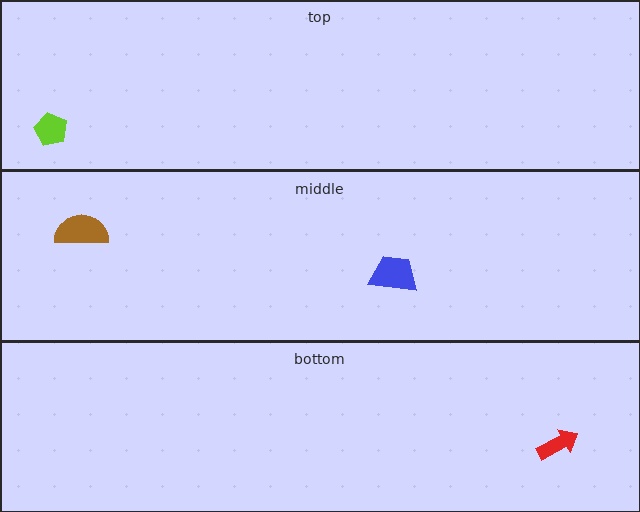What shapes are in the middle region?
The brown semicircle, the blue trapezoid.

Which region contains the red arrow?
The bottom region.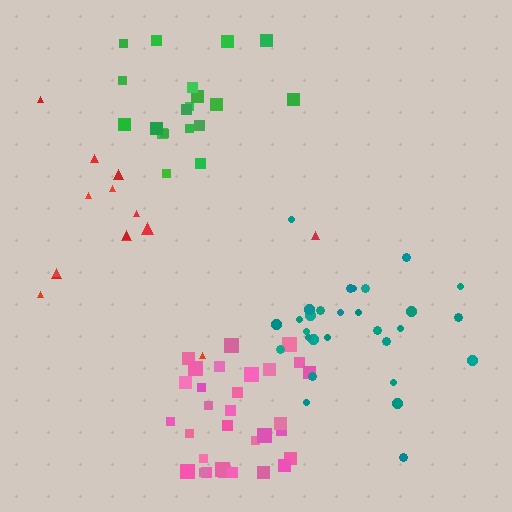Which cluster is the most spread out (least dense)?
Red.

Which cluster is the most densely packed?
Pink.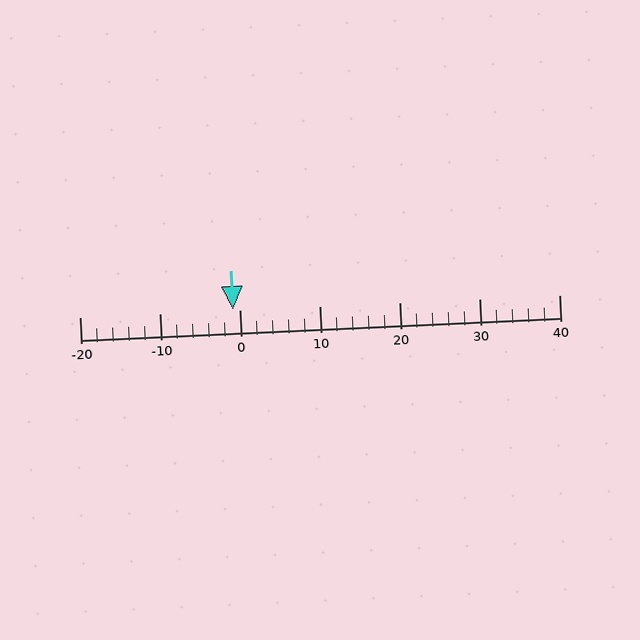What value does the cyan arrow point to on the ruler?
The cyan arrow points to approximately -1.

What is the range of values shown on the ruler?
The ruler shows values from -20 to 40.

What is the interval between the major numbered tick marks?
The major tick marks are spaced 10 units apart.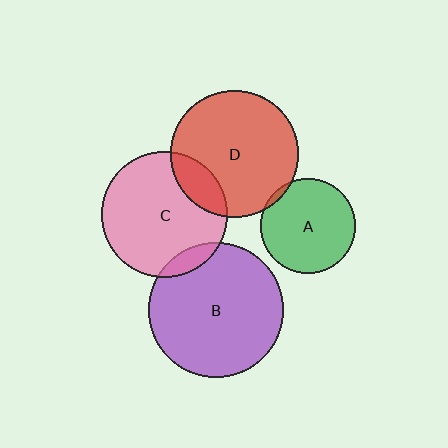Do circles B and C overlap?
Yes.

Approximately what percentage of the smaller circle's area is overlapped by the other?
Approximately 10%.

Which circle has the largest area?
Circle B (purple).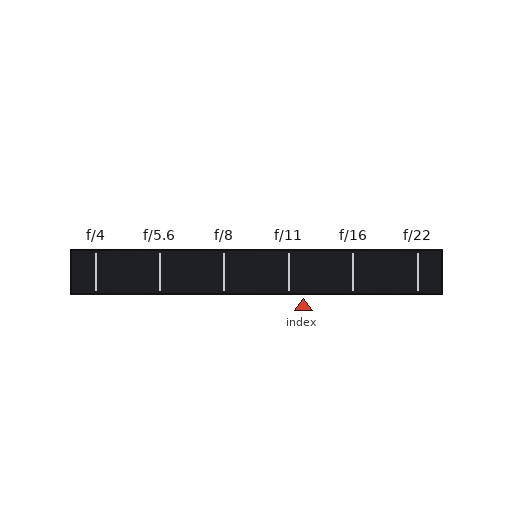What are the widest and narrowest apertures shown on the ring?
The widest aperture shown is f/4 and the narrowest is f/22.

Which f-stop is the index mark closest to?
The index mark is closest to f/11.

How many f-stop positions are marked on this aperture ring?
There are 6 f-stop positions marked.